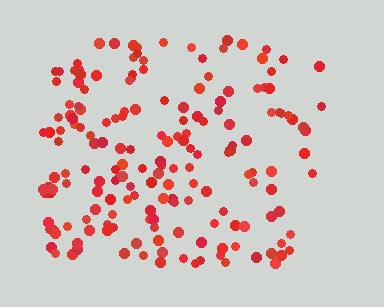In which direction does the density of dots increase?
From right to left, with the left side densest.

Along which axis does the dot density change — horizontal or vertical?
Horizontal.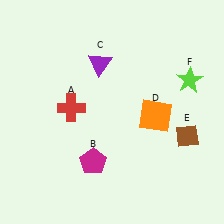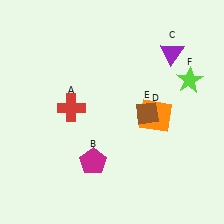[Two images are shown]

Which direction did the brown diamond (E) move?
The brown diamond (E) moved left.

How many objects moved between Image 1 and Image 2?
2 objects moved between the two images.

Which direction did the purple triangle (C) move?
The purple triangle (C) moved right.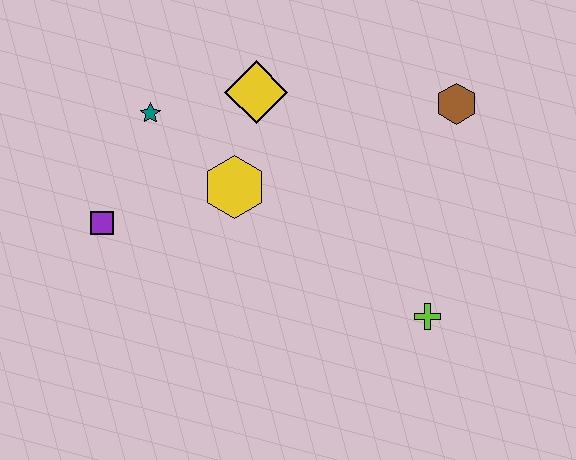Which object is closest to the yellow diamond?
The yellow hexagon is closest to the yellow diamond.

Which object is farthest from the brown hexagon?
The purple square is farthest from the brown hexagon.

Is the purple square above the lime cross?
Yes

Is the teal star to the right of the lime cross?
No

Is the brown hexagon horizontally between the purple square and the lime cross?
No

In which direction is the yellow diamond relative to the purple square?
The yellow diamond is to the right of the purple square.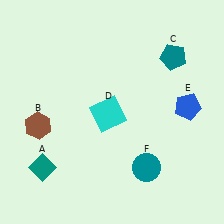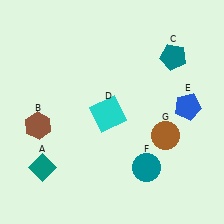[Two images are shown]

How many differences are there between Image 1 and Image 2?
There is 1 difference between the two images.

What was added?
A brown circle (G) was added in Image 2.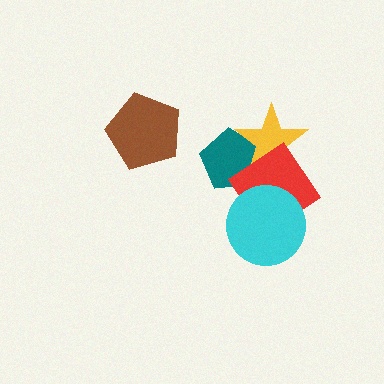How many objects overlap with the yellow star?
2 objects overlap with the yellow star.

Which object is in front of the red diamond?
The cyan circle is in front of the red diamond.